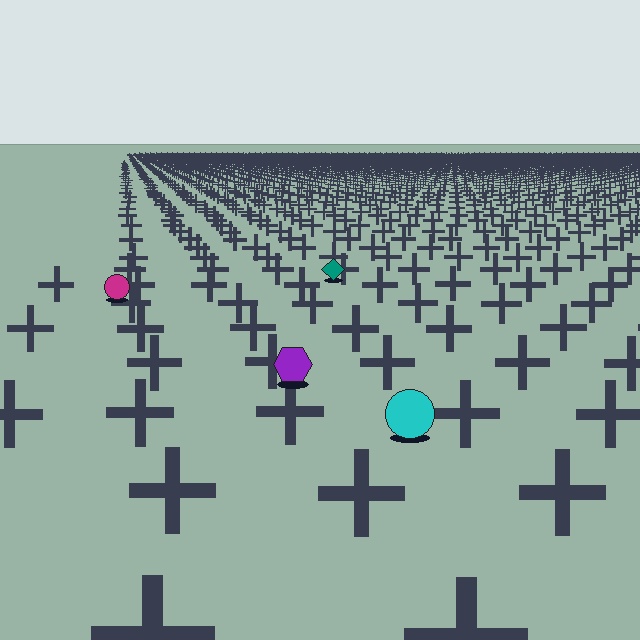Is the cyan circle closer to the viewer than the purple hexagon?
Yes. The cyan circle is closer — you can tell from the texture gradient: the ground texture is coarser near it.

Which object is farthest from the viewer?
The teal diamond is farthest from the viewer. It appears smaller and the ground texture around it is denser.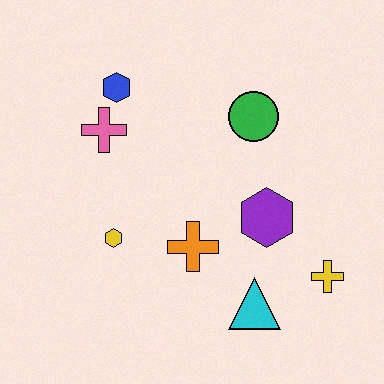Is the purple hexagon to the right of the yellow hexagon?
Yes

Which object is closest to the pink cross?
The blue hexagon is closest to the pink cross.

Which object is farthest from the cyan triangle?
The blue hexagon is farthest from the cyan triangle.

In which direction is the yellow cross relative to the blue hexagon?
The yellow cross is to the right of the blue hexagon.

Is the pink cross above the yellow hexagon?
Yes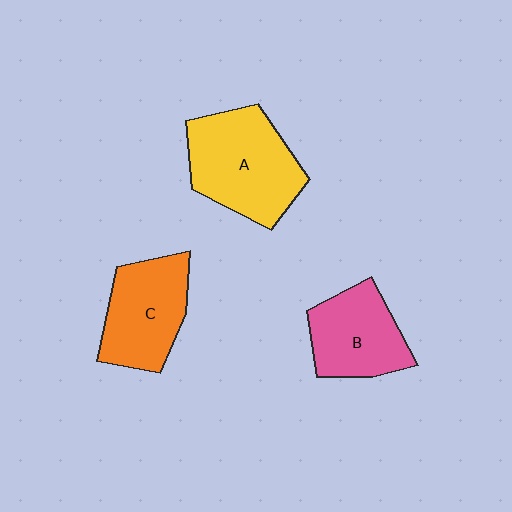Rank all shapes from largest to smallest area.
From largest to smallest: A (yellow), C (orange), B (pink).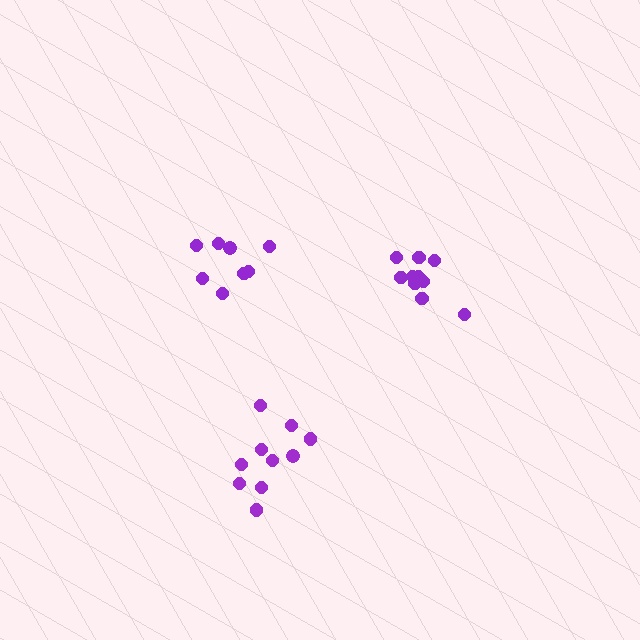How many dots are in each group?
Group 1: 10 dots, Group 2: 8 dots, Group 3: 10 dots (28 total).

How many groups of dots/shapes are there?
There are 3 groups.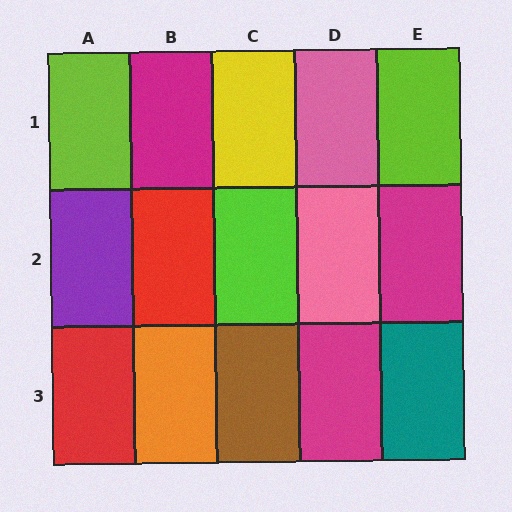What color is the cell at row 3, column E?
Teal.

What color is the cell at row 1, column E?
Lime.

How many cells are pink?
2 cells are pink.